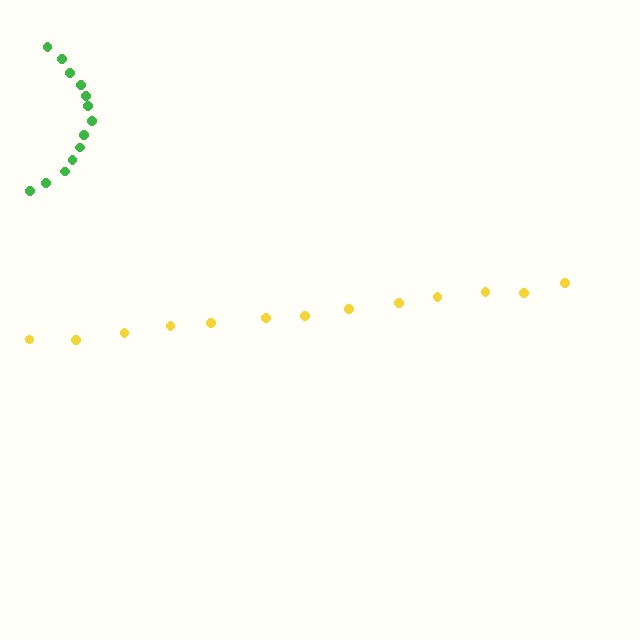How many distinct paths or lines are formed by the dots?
There are 2 distinct paths.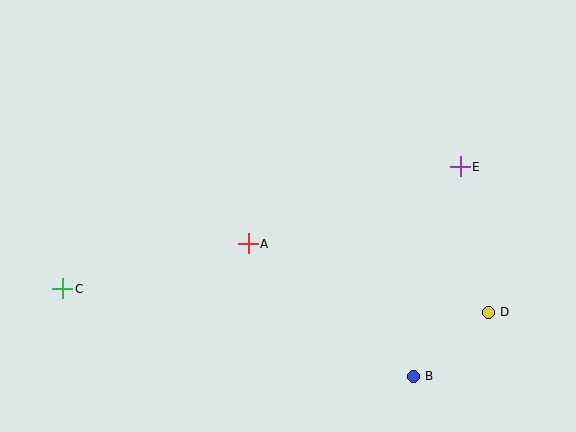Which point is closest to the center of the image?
Point A at (248, 244) is closest to the center.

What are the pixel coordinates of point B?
Point B is at (413, 376).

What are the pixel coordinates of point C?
Point C is at (63, 289).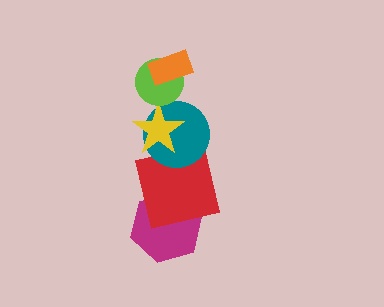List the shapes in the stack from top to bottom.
From top to bottom: the orange rectangle, the lime circle, the yellow star, the teal circle, the red square, the magenta hexagon.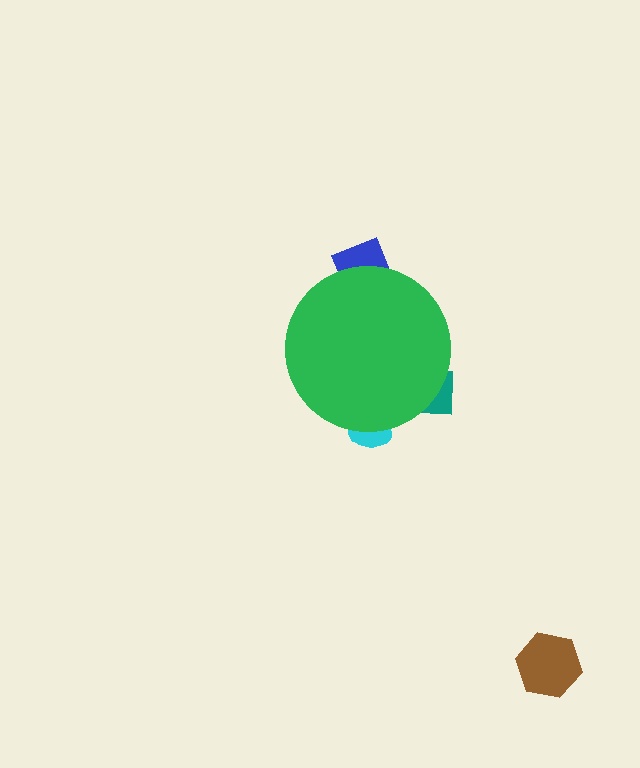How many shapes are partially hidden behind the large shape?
3 shapes are partially hidden.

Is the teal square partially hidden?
Yes, the teal square is partially hidden behind the green circle.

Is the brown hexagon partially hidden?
No, the brown hexagon is fully visible.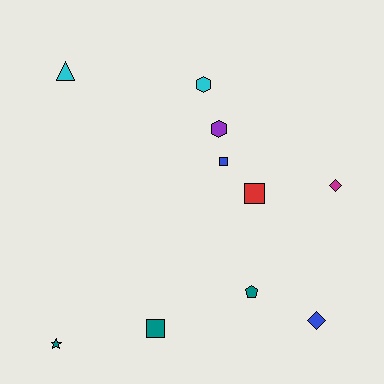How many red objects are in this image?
There is 1 red object.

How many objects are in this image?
There are 10 objects.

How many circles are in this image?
There are no circles.